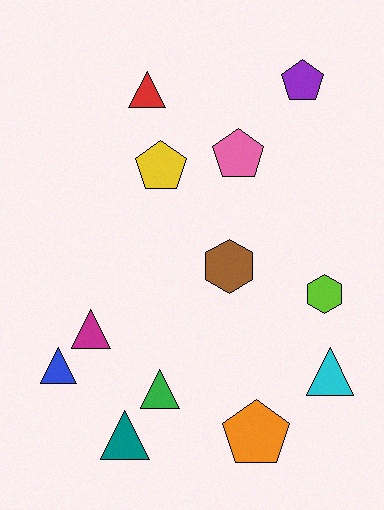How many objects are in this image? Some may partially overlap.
There are 12 objects.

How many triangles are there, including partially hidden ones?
There are 6 triangles.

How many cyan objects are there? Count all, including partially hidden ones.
There is 1 cyan object.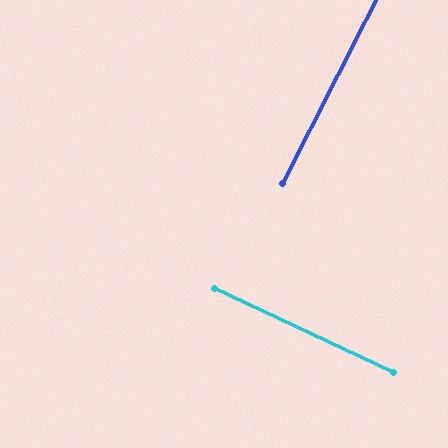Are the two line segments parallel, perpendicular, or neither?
Perpendicular — they meet at approximately 88°.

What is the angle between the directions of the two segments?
Approximately 88 degrees.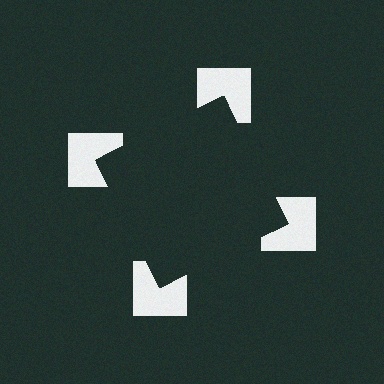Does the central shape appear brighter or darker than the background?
It typically appears slightly darker than the background, even though no actual brightness change is drawn.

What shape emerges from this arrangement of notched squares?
An illusory square — its edges are inferred from the aligned wedge cuts in the notched squares, not physically drawn.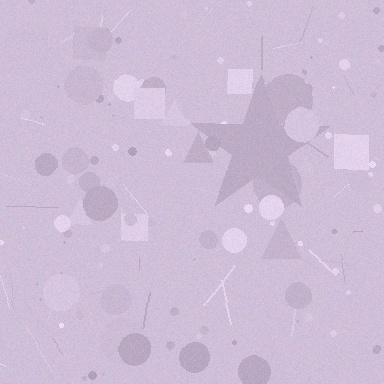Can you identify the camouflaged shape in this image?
The camouflaged shape is a star.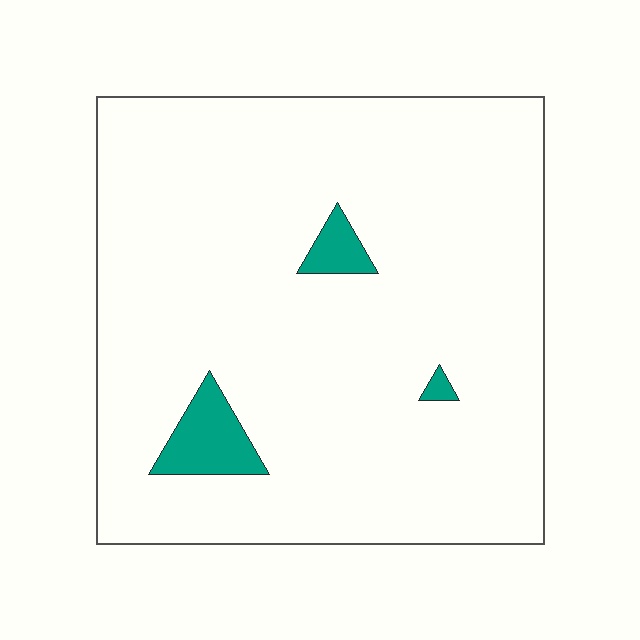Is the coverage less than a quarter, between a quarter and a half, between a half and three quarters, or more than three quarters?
Less than a quarter.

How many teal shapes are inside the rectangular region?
3.